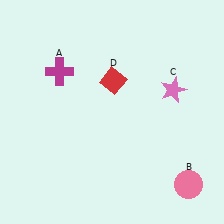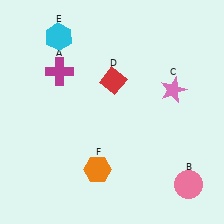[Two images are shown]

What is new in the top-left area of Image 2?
A cyan hexagon (E) was added in the top-left area of Image 2.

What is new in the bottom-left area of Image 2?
An orange hexagon (F) was added in the bottom-left area of Image 2.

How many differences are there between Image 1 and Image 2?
There are 2 differences between the two images.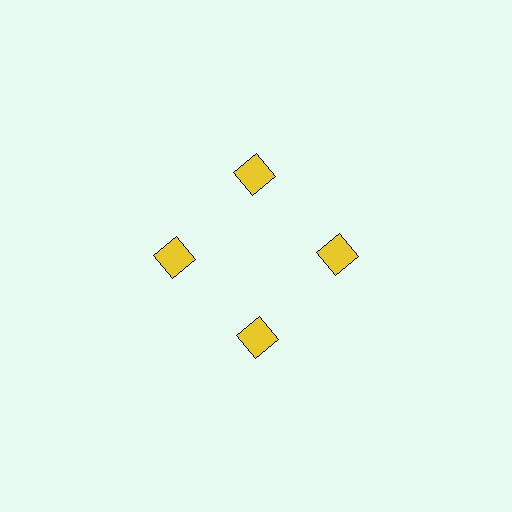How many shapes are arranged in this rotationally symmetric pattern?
There are 4 shapes, arranged in 4 groups of 1.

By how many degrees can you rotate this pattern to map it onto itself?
The pattern maps onto itself every 90 degrees of rotation.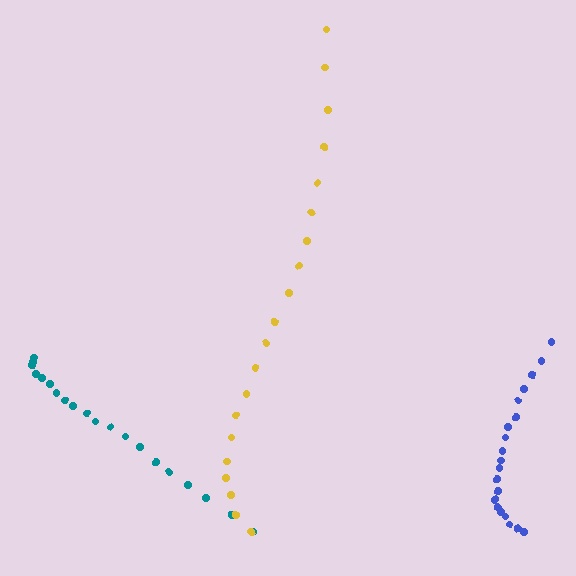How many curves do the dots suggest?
There are 3 distinct paths.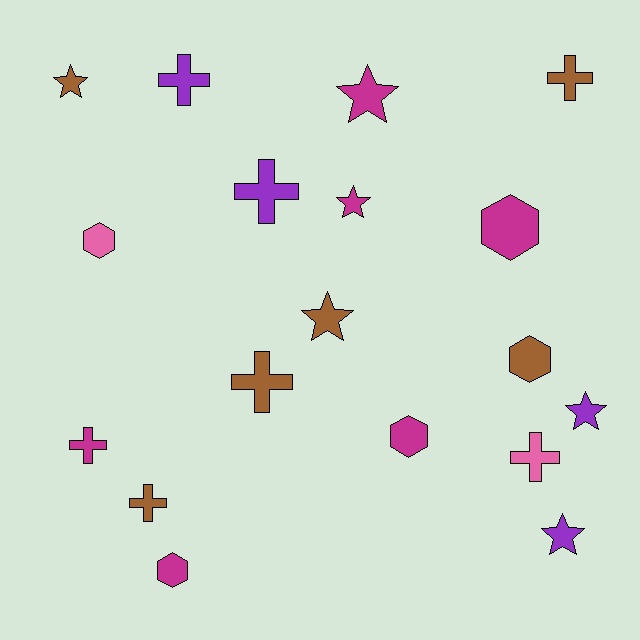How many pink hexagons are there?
There is 1 pink hexagon.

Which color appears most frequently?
Brown, with 6 objects.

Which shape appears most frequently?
Cross, with 7 objects.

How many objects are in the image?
There are 18 objects.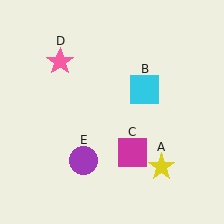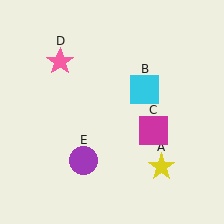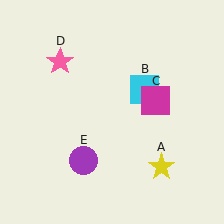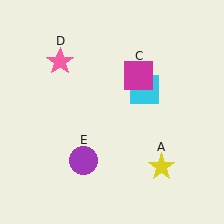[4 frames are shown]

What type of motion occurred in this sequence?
The magenta square (object C) rotated counterclockwise around the center of the scene.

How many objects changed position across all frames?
1 object changed position: magenta square (object C).